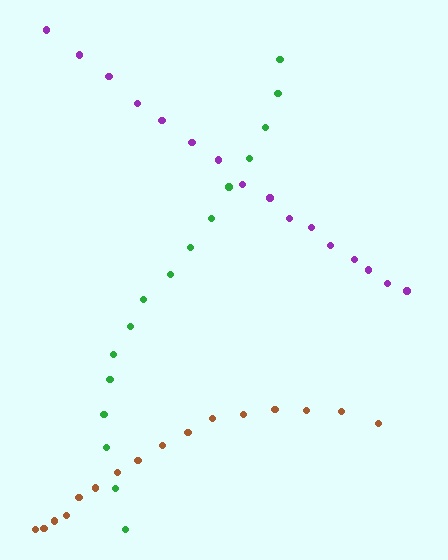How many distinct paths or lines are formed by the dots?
There are 3 distinct paths.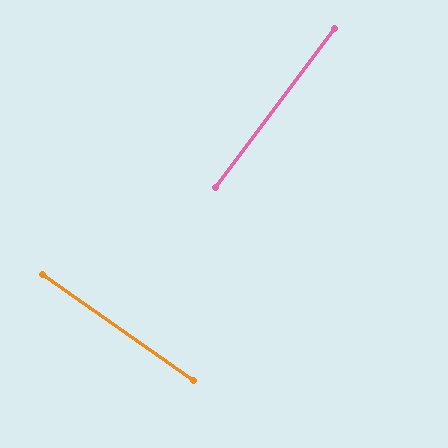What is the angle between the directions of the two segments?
Approximately 88 degrees.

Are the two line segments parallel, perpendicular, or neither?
Perpendicular — they meet at approximately 88°.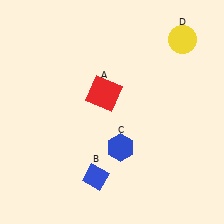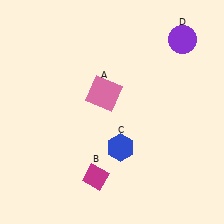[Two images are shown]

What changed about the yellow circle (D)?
In Image 1, D is yellow. In Image 2, it changed to purple.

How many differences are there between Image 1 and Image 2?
There are 3 differences between the two images.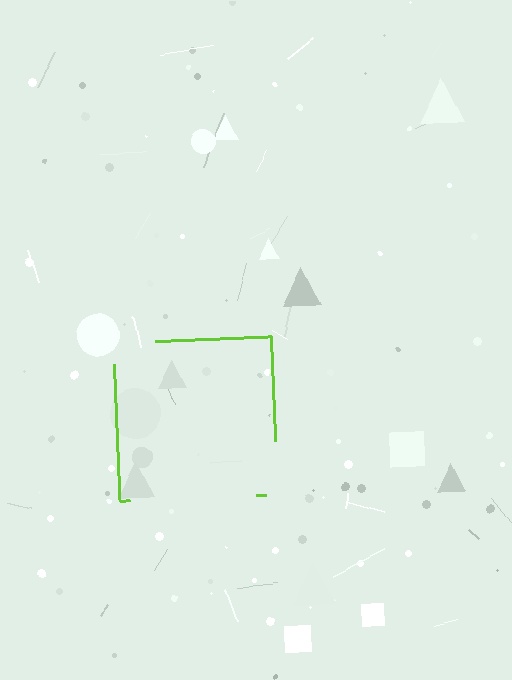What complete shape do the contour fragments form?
The contour fragments form a square.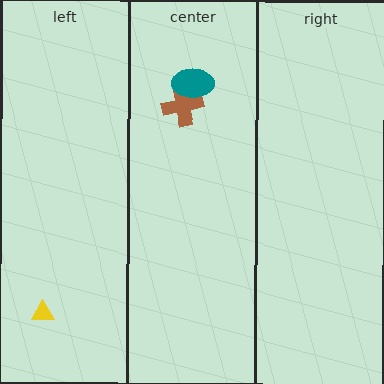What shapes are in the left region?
The yellow triangle.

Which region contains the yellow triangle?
The left region.